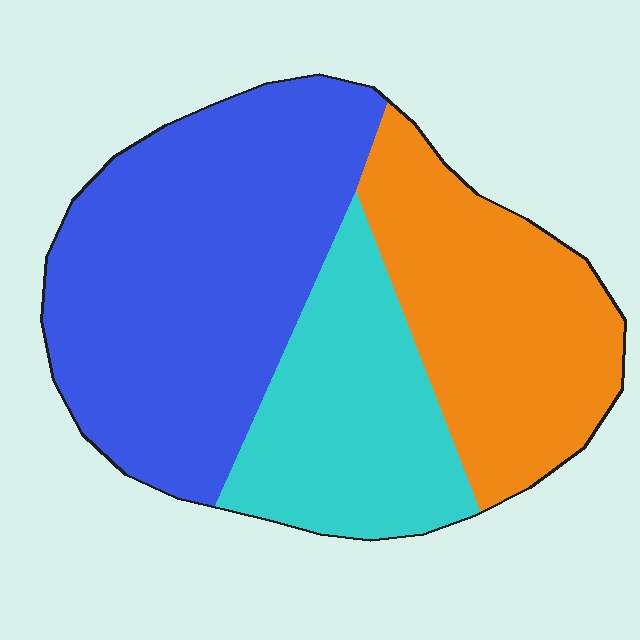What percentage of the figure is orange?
Orange covers 29% of the figure.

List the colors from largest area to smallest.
From largest to smallest: blue, orange, cyan.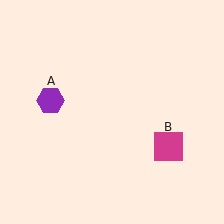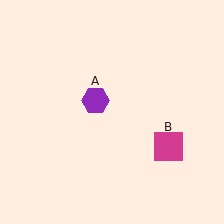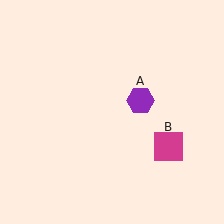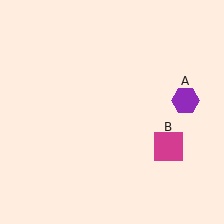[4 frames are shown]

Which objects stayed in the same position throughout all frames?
Magenta square (object B) remained stationary.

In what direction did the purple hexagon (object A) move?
The purple hexagon (object A) moved right.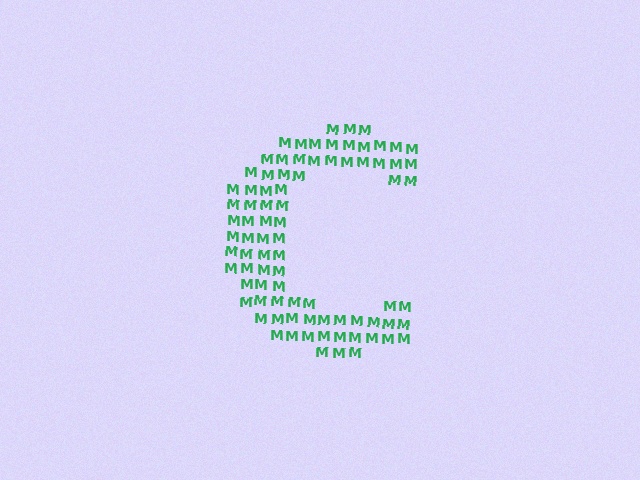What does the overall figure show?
The overall figure shows the letter C.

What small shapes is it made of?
It is made of small letter M's.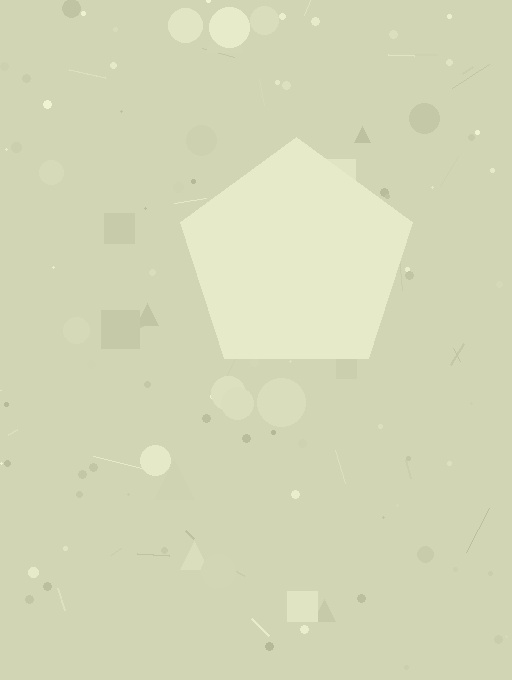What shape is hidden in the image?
A pentagon is hidden in the image.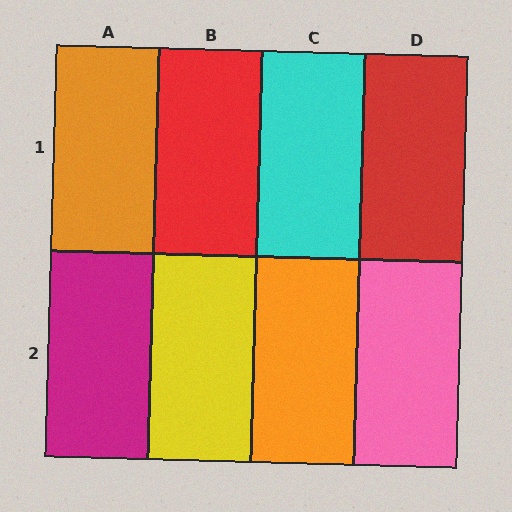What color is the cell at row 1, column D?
Red.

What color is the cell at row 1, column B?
Red.